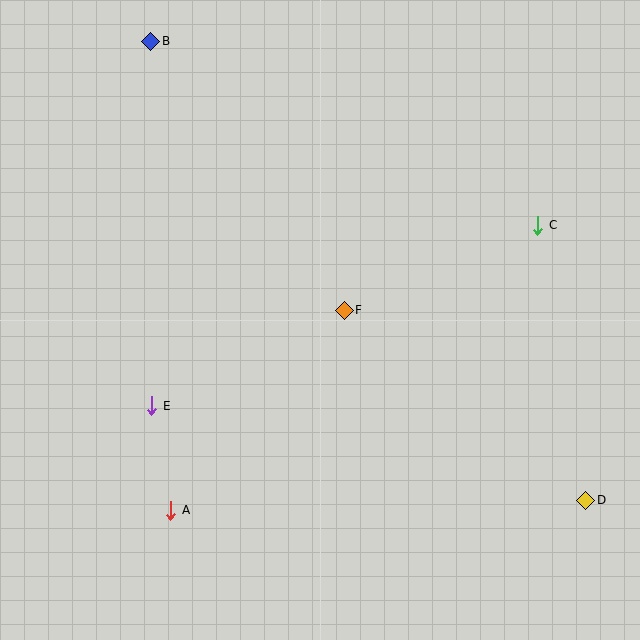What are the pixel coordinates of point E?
Point E is at (152, 406).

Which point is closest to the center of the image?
Point F at (344, 310) is closest to the center.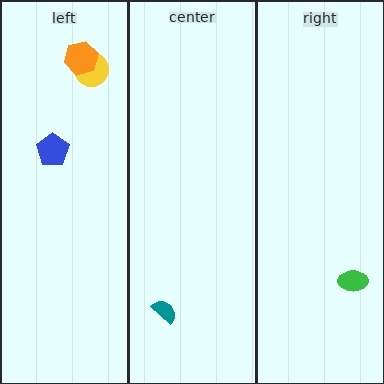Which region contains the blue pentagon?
The left region.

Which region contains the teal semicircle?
The center region.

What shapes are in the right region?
The green ellipse.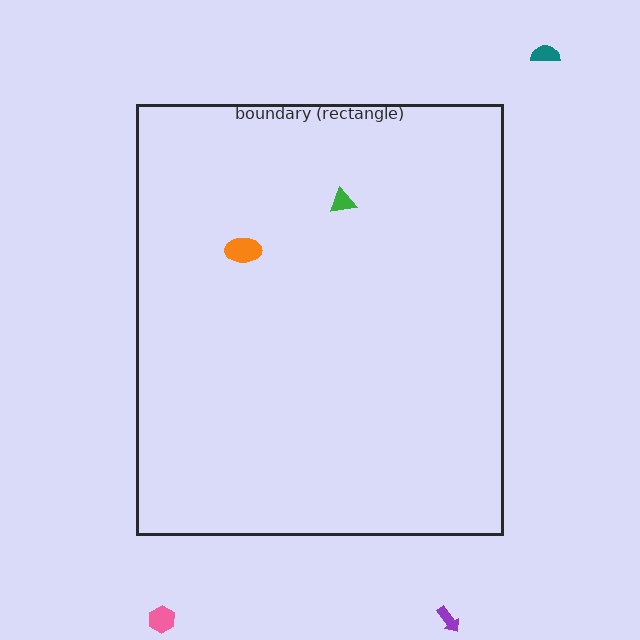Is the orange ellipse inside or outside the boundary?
Inside.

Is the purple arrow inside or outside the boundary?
Outside.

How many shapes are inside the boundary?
2 inside, 3 outside.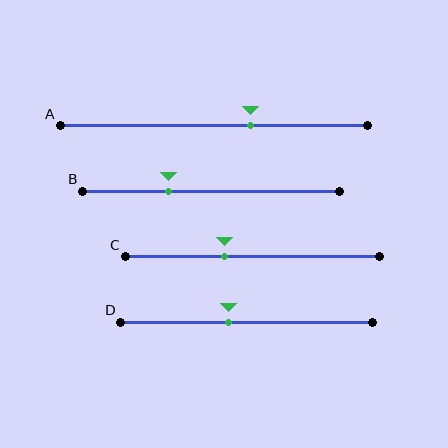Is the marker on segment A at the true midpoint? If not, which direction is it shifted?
No, the marker on segment A is shifted to the right by about 12% of the segment length.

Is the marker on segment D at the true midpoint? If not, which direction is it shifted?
No, the marker on segment D is shifted to the left by about 7% of the segment length.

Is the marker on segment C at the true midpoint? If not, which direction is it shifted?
No, the marker on segment C is shifted to the left by about 11% of the segment length.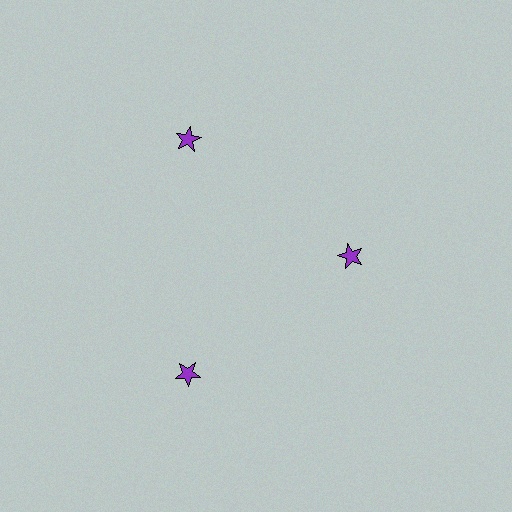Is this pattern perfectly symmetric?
No. The 3 purple stars are arranged in a ring, but one element near the 3 o'clock position is pulled inward toward the center, breaking the 3-fold rotational symmetry.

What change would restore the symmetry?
The symmetry would be restored by moving it outward, back onto the ring so that all 3 stars sit at equal angles and equal distance from the center.